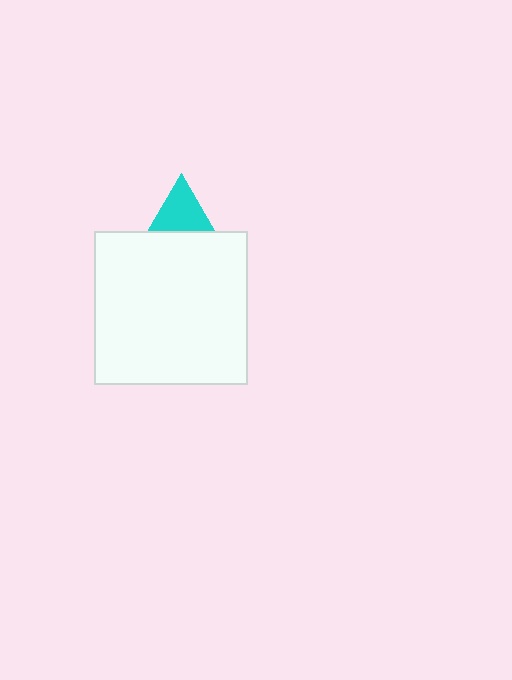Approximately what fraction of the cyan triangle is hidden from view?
Roughly 68% of the cyan triangle is hidden behind the white square.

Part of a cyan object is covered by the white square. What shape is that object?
It is a triangle.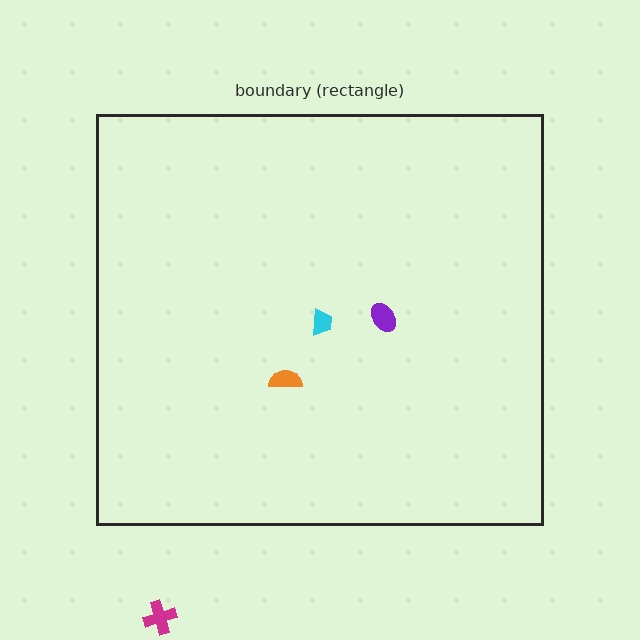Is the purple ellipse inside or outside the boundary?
Inside.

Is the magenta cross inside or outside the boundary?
Outside.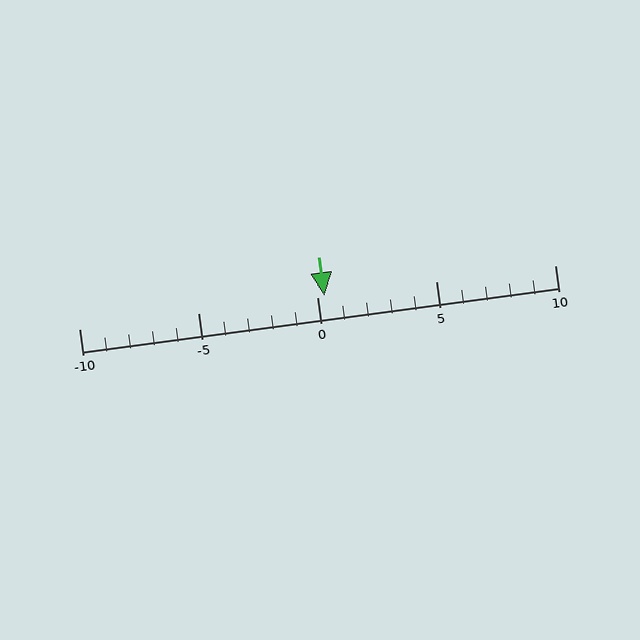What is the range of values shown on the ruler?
The ruler shows values from -10 to 10.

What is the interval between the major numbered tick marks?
The major tick marks are spaced 5 units apart.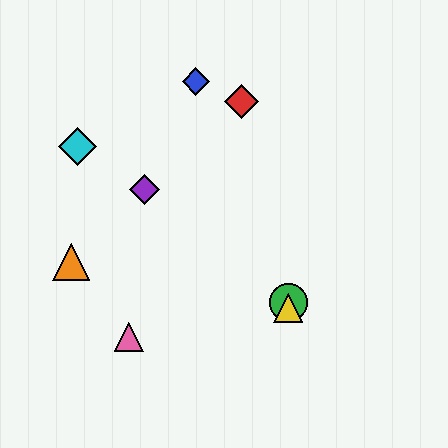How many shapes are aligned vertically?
2 shapes (the green circle, the yellow triangle) are aligned vertically.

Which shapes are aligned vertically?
The green circle, the yellow triangle are aligned vertically.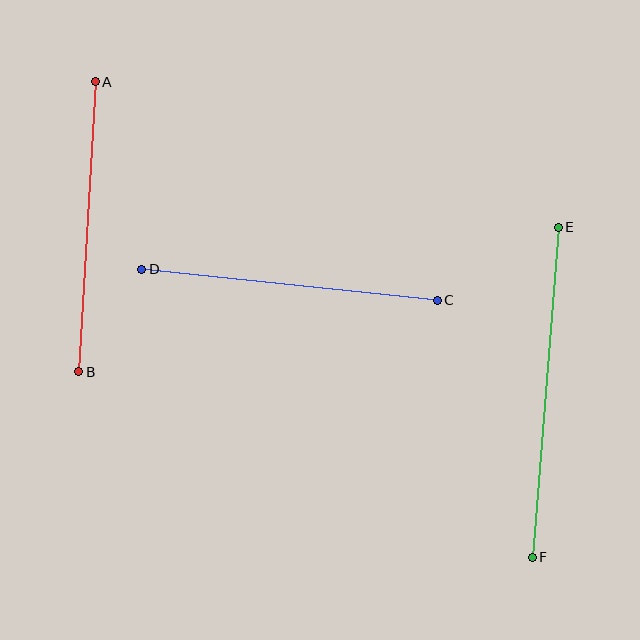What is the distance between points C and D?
The distance is approximately 297 pixels.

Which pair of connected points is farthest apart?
Points E and F are farthest apart.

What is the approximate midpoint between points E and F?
The midpoint is at approximately (545, 392) pixels.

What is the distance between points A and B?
The distance is approximately 290 pixels.